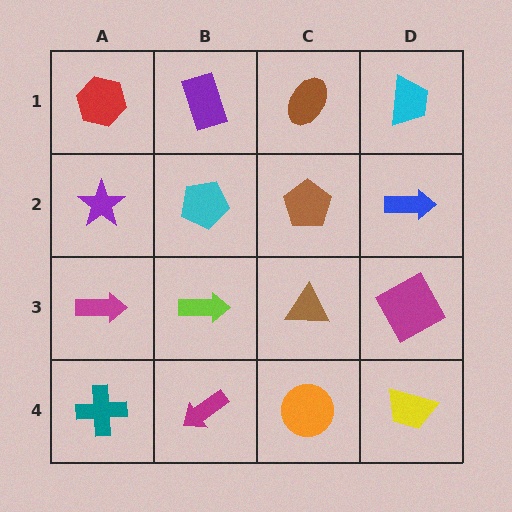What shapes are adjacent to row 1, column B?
A cyan pentagon (row 2, column B), a red hexagon (row 1, column A), a brown ellipse (row 1, column C).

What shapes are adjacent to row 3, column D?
A blue arrow (row 2, column D), a yellow trapezoid (row 4, column D), a brown triangle (row 3, column C).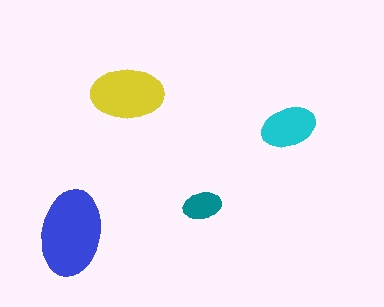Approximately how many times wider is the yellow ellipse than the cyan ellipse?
About 1.5 times wider.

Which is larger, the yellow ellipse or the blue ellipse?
The blue one.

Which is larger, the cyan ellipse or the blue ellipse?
The blue one.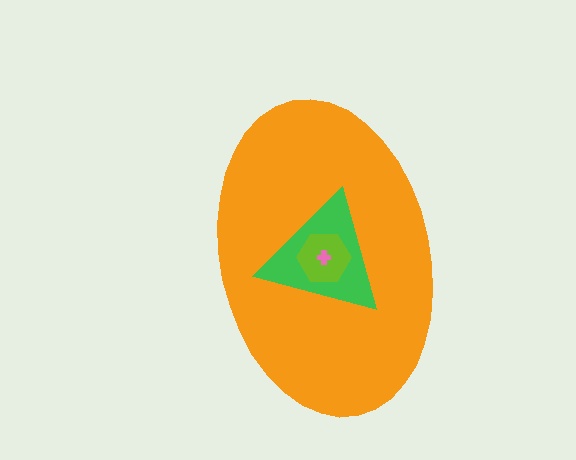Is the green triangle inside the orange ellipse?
Yes.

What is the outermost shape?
The orange ellipse.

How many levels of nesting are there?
4.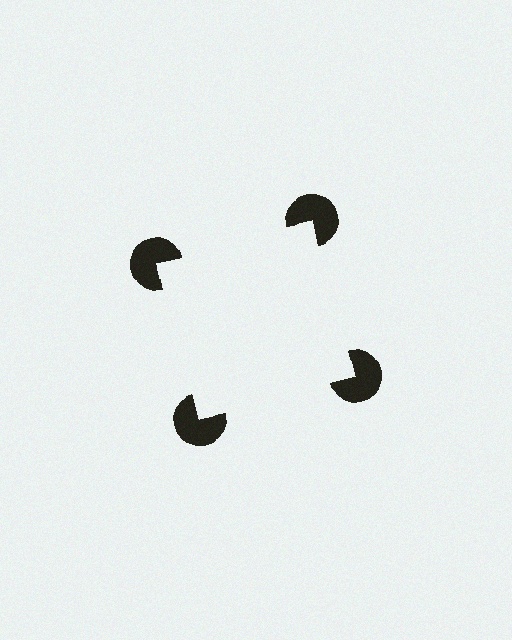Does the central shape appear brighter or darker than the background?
It typically appears slightly brighter than the background, even though no actual brightness change is drawn.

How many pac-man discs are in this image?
There are 4 — one at each vertex of the illusory square.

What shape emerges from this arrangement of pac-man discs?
An illusory square — its edges are inferred from the aligned wedge cuts in the pac-man discs, not physically drawn.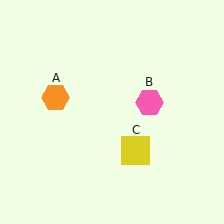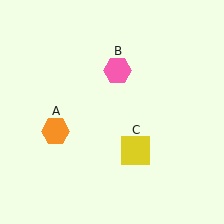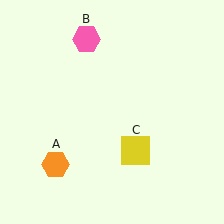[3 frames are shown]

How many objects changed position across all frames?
2 objects changed position: orange hexagon (object A), pink hexagon (object B).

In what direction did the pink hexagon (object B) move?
The pink hexagon (object B) moved up and to the left.